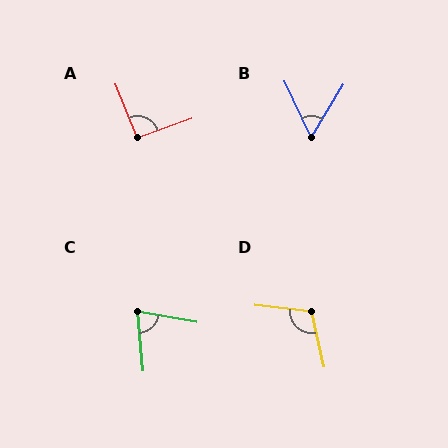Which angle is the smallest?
B, at approximately 56 degrees.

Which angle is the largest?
D, at approximately 109 degrees.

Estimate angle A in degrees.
Approximately 93 degrees.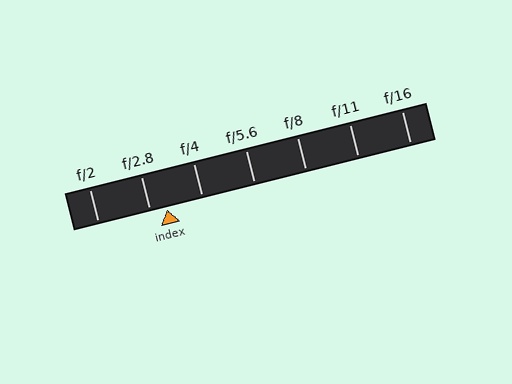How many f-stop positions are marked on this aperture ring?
There are 7 f-stop positions marked.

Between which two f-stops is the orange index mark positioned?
The index mark is between f/2.8 and f/4.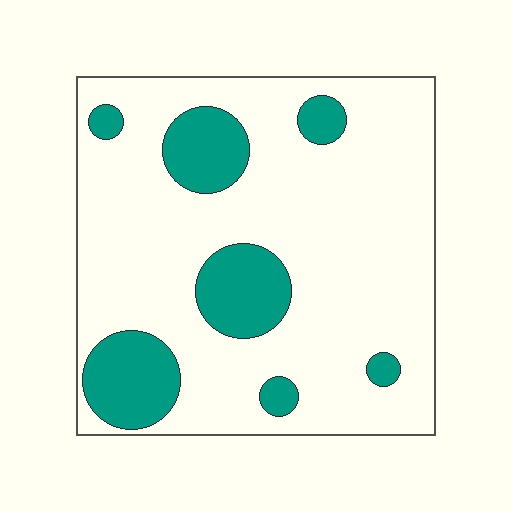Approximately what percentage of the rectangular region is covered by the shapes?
Approximately 20%.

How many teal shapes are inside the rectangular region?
7.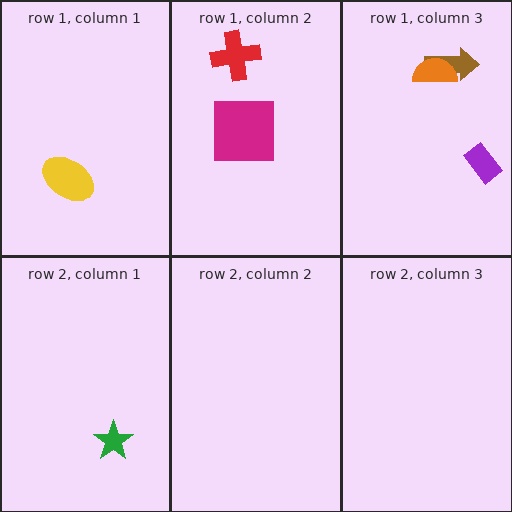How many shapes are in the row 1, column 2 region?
2.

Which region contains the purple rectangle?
The row 1, column 3 region.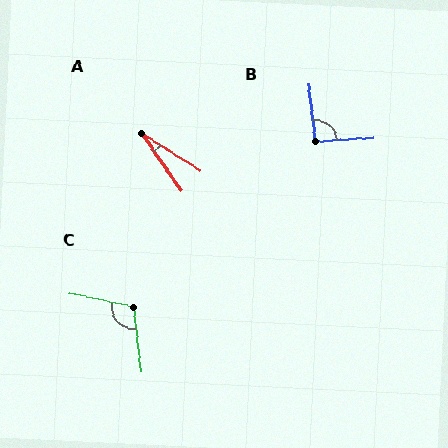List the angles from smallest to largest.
A (23°), B (93°), C (108°).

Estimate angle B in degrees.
Approximately 93 degrees.